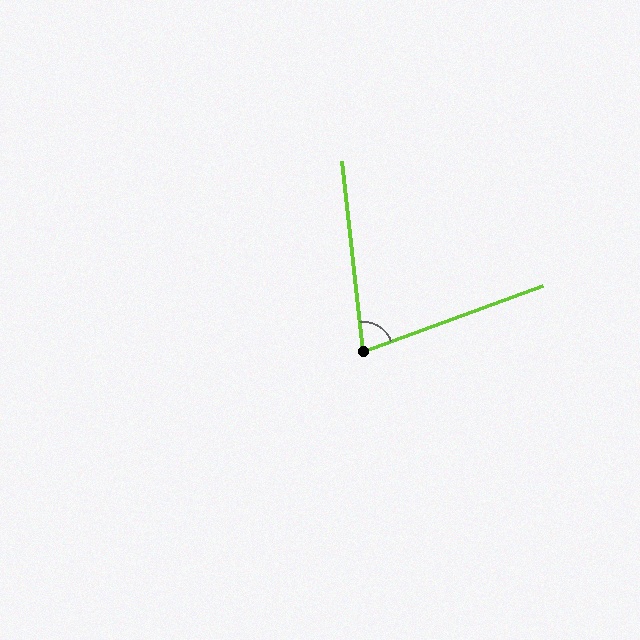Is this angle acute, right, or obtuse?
It is acute.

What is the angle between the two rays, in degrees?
Approximately 76 degrees.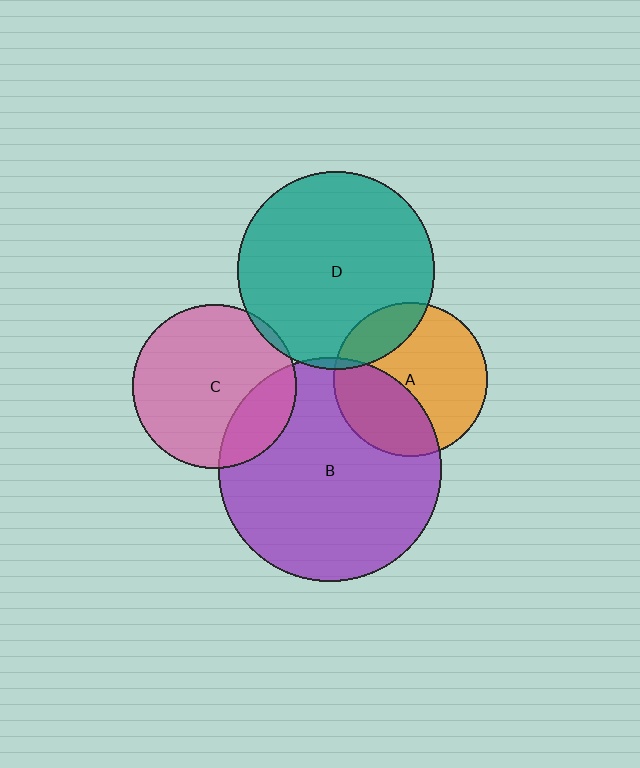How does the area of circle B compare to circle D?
Approximately 1.3 times.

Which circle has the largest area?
Circle B (purple).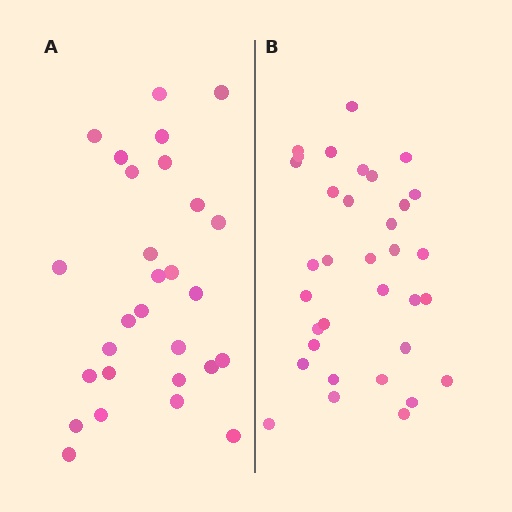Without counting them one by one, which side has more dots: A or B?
Region B (the right region) has more dots.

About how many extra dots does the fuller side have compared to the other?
Region B has about 6 more dots than region A.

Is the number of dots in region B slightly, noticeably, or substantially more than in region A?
Region B has only slightly more — the two regions are fairly close. The ratio is roughly 1.2 to 1.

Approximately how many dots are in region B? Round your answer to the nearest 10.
About 30 dots. (The exact count is 34, which rounds to 30.)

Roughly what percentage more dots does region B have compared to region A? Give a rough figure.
About 20% more.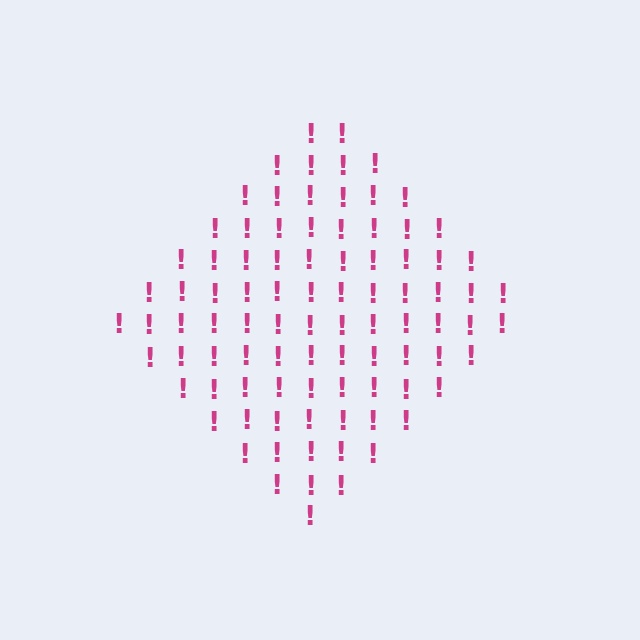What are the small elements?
The small elements are exclamation marks.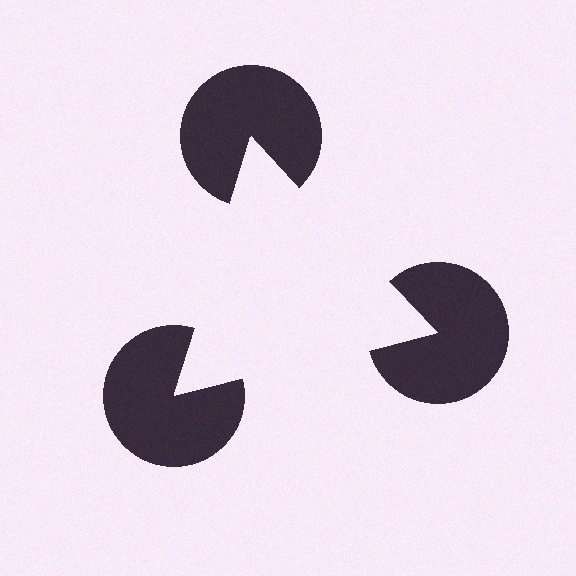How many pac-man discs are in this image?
There are 3 — one at each vertex of the illusory triangle.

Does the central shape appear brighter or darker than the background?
It typically appears slightly brighter than the background, even though no actual brightness change is drawn.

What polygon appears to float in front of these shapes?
An illusory triangle — its edges are inferred from the aligned wedge cuts in the pac-man discs, not physically drawn.